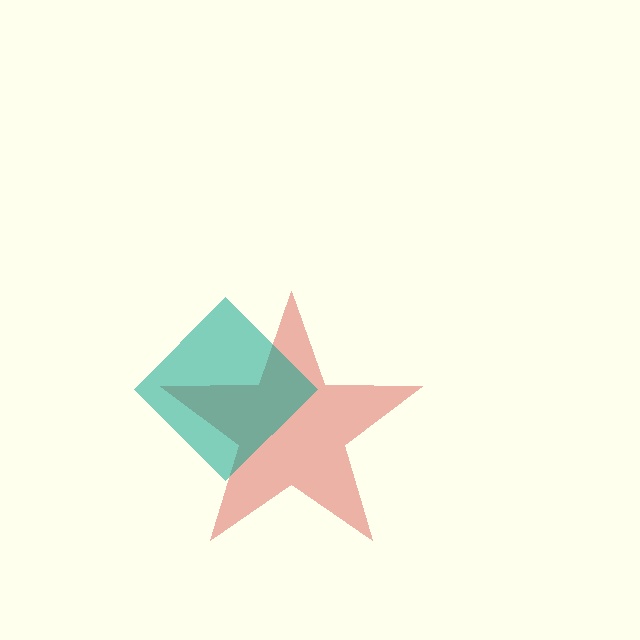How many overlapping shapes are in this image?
There are 2 overlapping shapes in the image.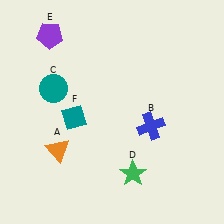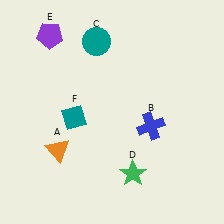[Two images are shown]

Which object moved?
The teal circle (C) moved up.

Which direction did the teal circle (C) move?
The teal circle (C) moved up.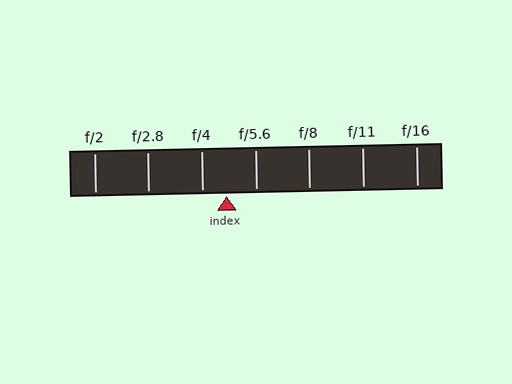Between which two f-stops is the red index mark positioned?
The index mark is between f/4 and f/5.6.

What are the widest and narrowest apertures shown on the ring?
The widest aperture shown is f/2 and the narrowest is f/16.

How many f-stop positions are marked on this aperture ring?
There are 7 f-stop positions marked.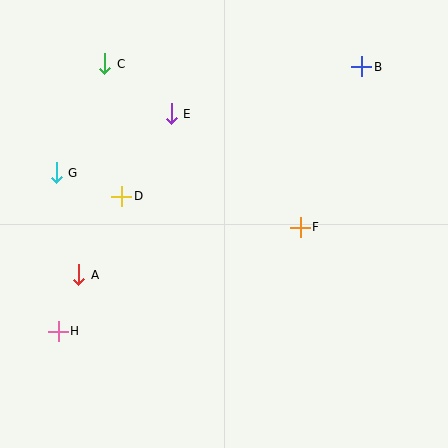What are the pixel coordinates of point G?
Point G is at (56, 173).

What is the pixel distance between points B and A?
The distance between B and A is 351 pixels.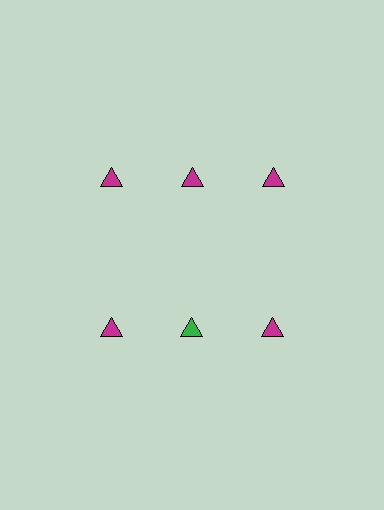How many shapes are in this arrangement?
There are 6 shapes arranged in a grid pattern.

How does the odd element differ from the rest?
It has a different color: green instead of magenta.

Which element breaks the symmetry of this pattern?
The green triangle in the second row, second from left column breaks the symmetry. All other shapes are magenta triangles.